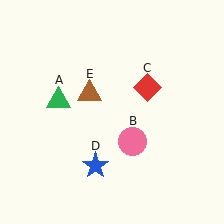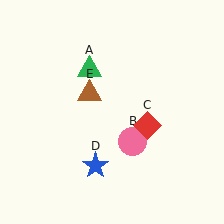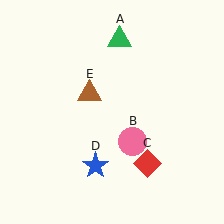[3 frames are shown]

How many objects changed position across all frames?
2 objects changed position: green triangle (object A), red diamond (object C).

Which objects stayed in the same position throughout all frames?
Pink circle (object B) and blue star (object D) and brown triangle (object E) remained stationary.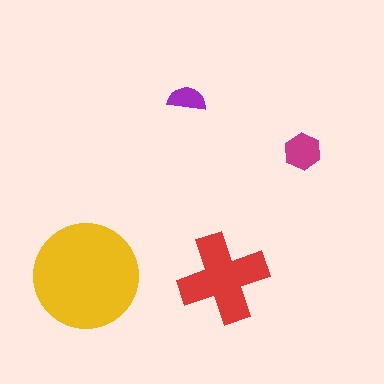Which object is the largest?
The yellow circle.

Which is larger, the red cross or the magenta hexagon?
The red cross.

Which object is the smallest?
The purple semicircle.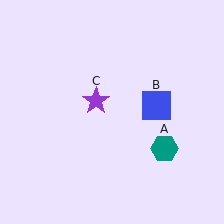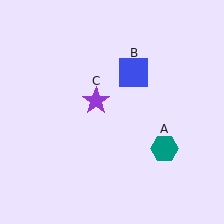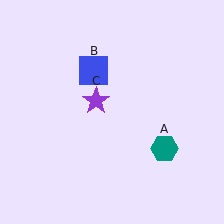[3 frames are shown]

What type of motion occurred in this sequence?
The blue square (object B) rotated counterclockwise around the center of the scene.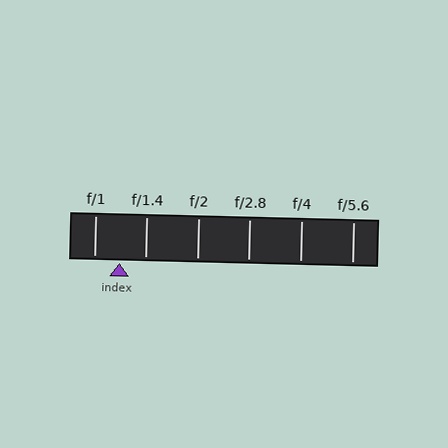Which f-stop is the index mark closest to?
The index mark is closest to f/1.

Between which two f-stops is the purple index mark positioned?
The index mark is between f/1 and f/1.4.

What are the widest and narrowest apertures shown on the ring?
The widest aperture shown is f/1 and the narrowest is f/5.6.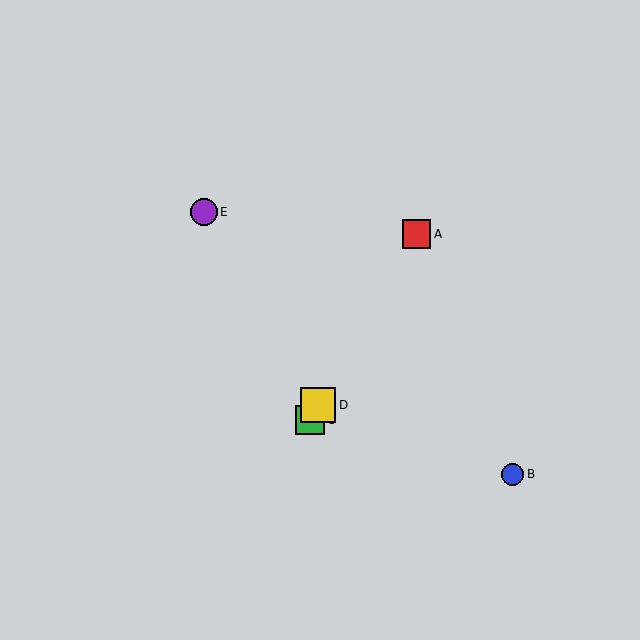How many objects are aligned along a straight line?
3 objects (A, C, D) are aligned along a straight line.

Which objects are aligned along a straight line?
Objects A, C, D are aligned along a straight line.